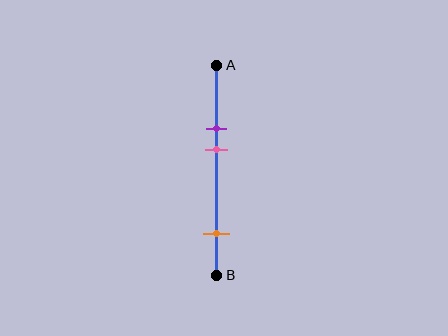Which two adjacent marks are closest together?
The purple and pink marks are the closest adjacent pair.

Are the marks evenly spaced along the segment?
No, the marks are not evenly spaced.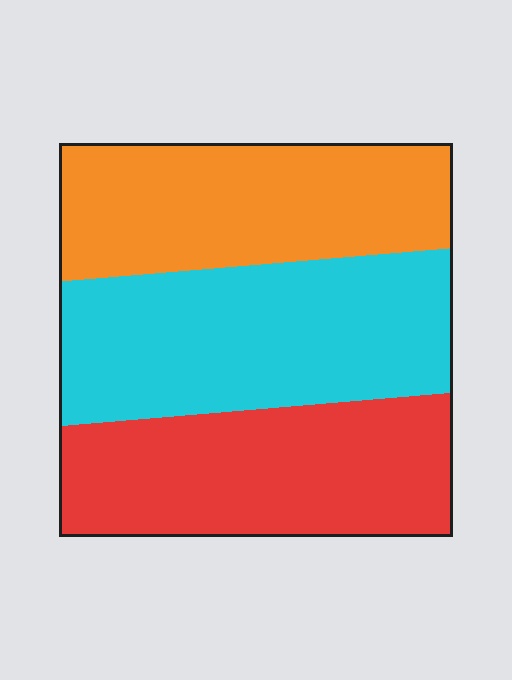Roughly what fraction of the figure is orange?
Orange covers 31% of the figure.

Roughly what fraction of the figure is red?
Red covers 32% of the figure.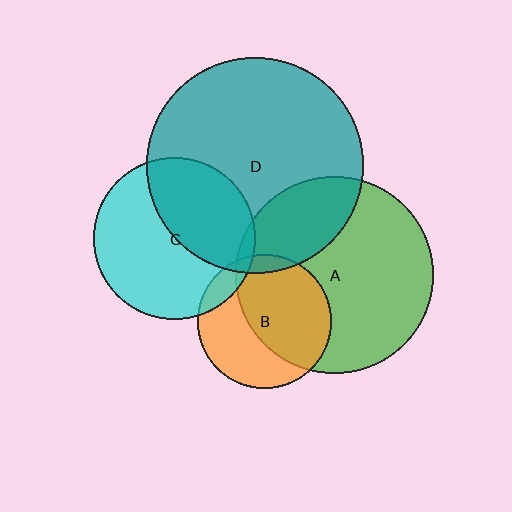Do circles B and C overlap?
Yes.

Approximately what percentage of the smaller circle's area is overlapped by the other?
Approximately 10%.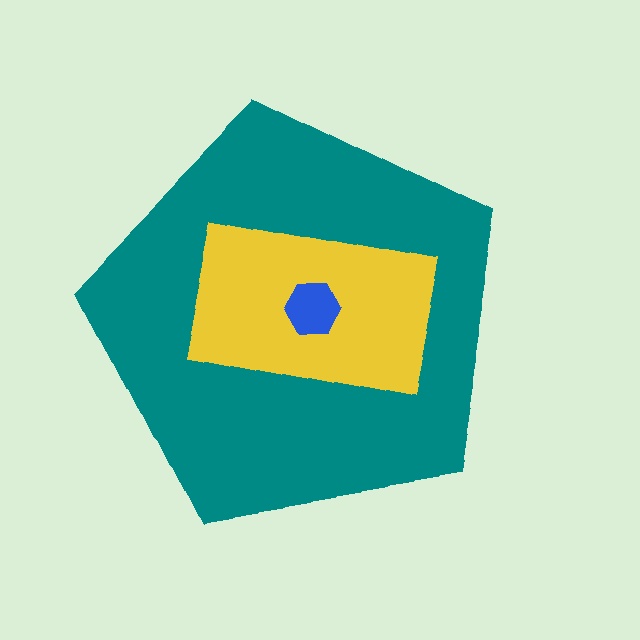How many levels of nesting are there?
3.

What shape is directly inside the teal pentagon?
The yellow rectangle.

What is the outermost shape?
The teal pentagon.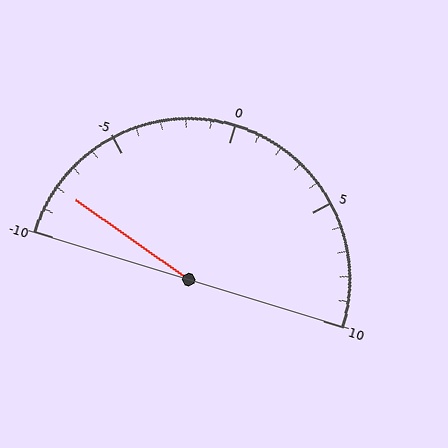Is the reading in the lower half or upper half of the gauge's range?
The reading is in the lower half of the range (-10 to 10).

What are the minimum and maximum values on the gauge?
The gauge ranges from -10 to 10.